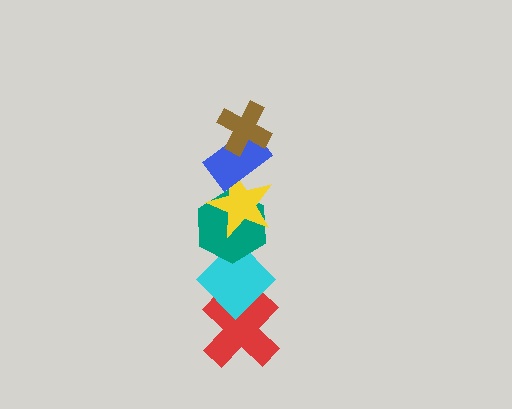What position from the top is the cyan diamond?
The cyan diamond is 5th from the top.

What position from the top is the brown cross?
The brown cross is 1st from the top.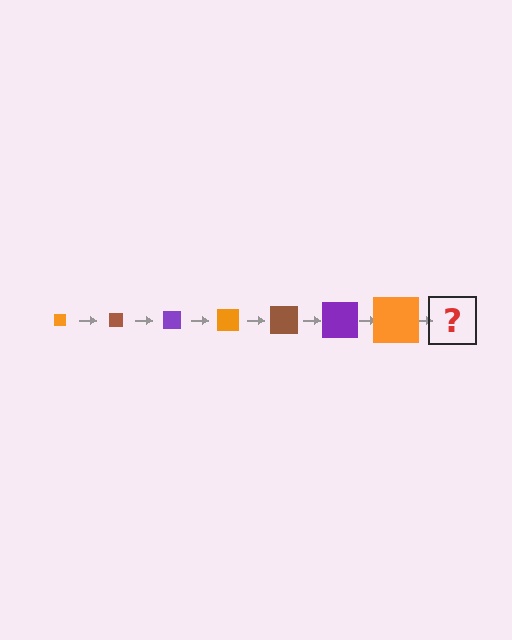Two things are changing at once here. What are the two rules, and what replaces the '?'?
The two rules are that the square grows larger each step and the color cycles through orange, brown, and purple. The '?' should be a brown square, larger than the previous one.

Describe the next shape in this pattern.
It should be a brown square, larger than the previous one.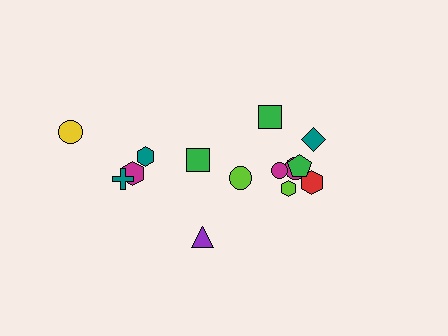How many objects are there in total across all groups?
There are 14 objects.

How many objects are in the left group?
There are 6 objects.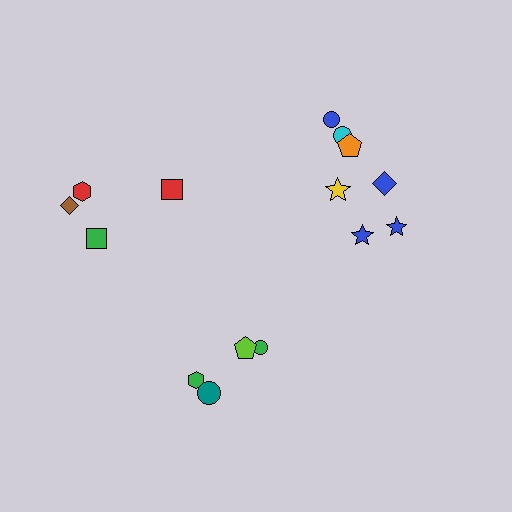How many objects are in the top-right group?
There are 7 objects.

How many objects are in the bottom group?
There are 4 objects.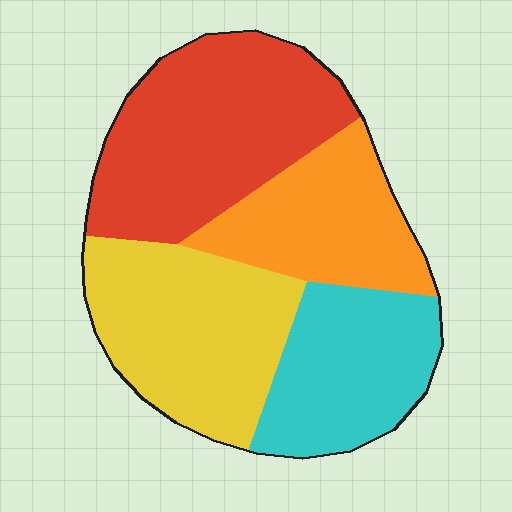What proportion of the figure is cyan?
Cyan covers roughly 20% of the figure.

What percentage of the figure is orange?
Orange takes up about one fifth (1/5) of the figure.